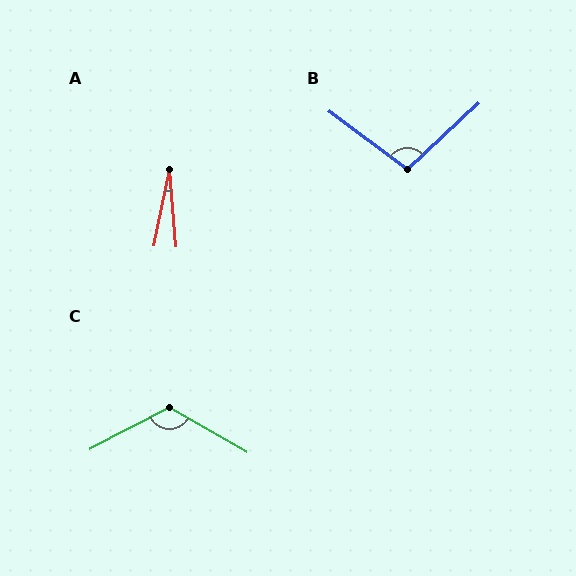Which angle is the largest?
C, at approximately 123 degrees.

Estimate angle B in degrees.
Approximately 100 degrees.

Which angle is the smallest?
A, at approximately 17 degrees.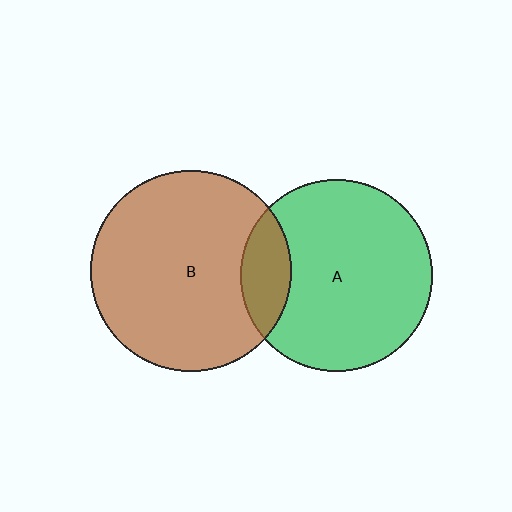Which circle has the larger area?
Circle B (brown).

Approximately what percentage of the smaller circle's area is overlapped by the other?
Approximately 15%.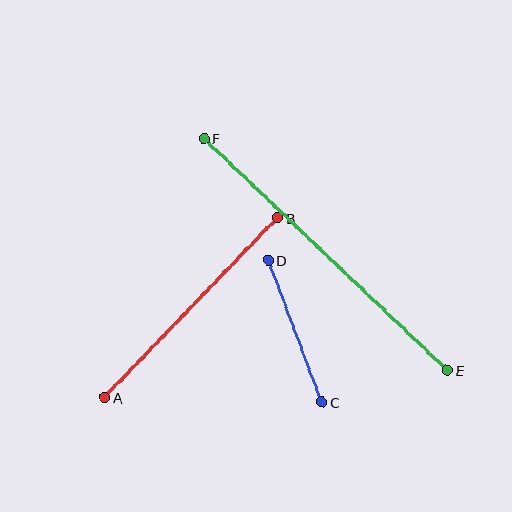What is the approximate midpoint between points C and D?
The midpoint is at approximately (295, 331) pixels.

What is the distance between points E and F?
The distance is approximately 336 pixels.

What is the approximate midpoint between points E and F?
The midpoint is at approximately (326, 255) pixels.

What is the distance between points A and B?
The distance is approximately 249 pixels.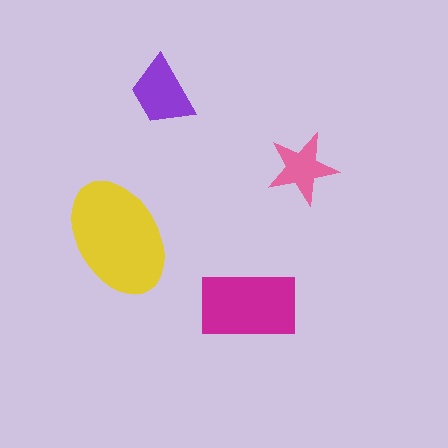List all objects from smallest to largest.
The pink star, the purple trapezoid, the magenta rectangle, the yellow ellipse.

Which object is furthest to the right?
The pink star is rightmost.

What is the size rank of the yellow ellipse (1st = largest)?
1st.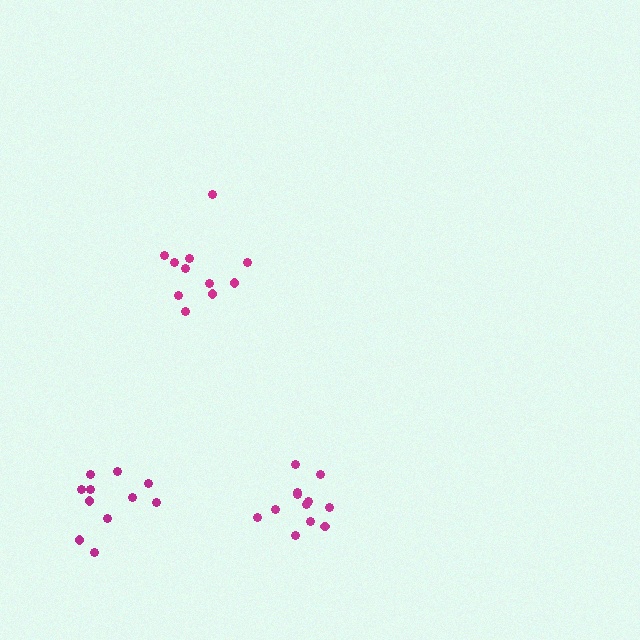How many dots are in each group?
Group 1: 11 dots, Group 2: 12 dots, Group 3: 11 dots (34 total).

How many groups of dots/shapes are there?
There are 3 groups.